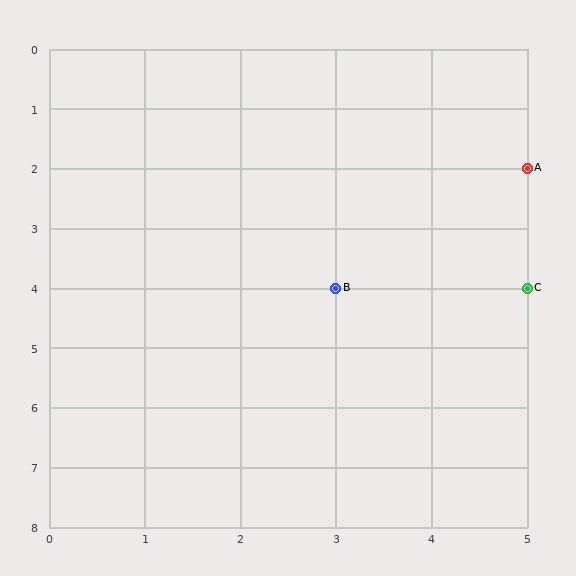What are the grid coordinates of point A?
Point A is at grid coordinates (5, 2).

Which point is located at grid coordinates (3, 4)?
Point B is at (3, 4).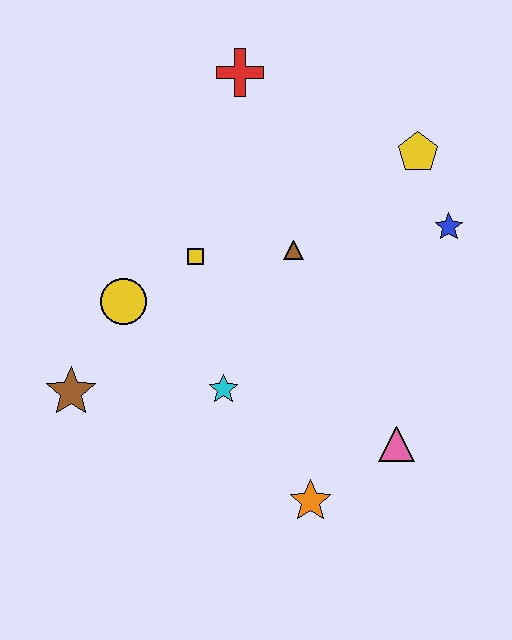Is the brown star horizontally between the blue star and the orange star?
No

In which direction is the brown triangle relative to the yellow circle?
The brown triangle is to the right of the yellow circle.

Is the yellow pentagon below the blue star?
No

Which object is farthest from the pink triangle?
The red cross is farthest from the pink triangle.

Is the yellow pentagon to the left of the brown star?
No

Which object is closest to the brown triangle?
The yellow square is closest to the brown triangle.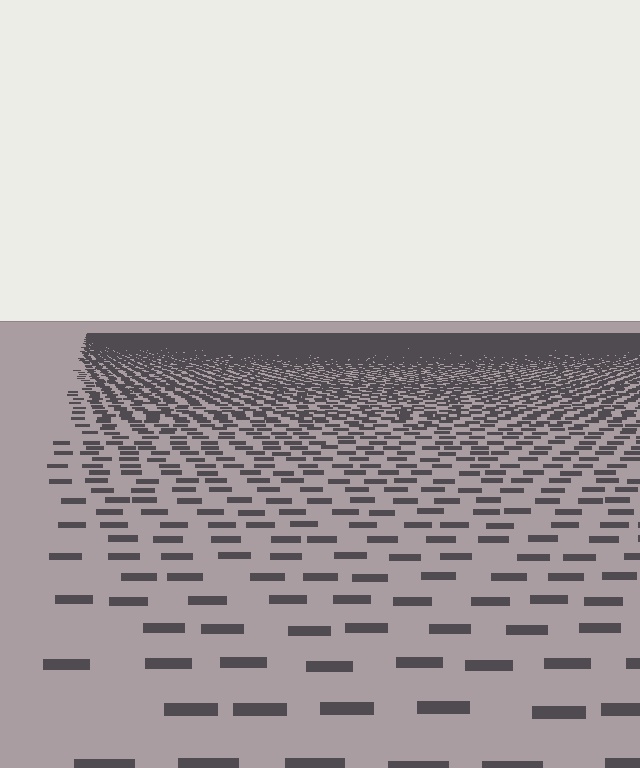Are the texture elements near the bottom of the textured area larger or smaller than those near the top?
Larger. Near the bottom, elements are closer to the viewer and appear at a bigger on-screen size.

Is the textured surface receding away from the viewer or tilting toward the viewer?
The surface is receding away from the viewer. Texture elements get smaller and denser toward the top.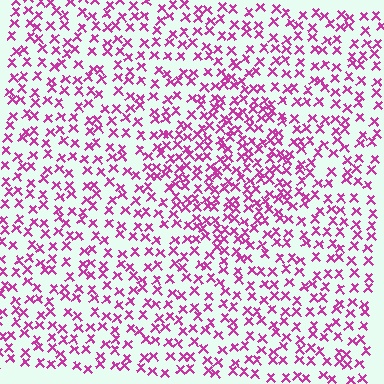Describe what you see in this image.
The image contains small magenta elements arranged at two different densities. A diamond-shaped region is visible where the elements are more densely packed than the surrounding area.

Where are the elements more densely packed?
The elements are more densely packed inside the diamond boundary.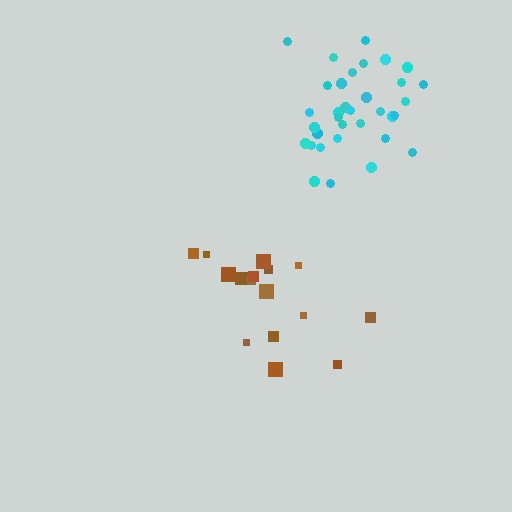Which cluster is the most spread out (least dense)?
Brown.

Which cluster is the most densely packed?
Cyan.